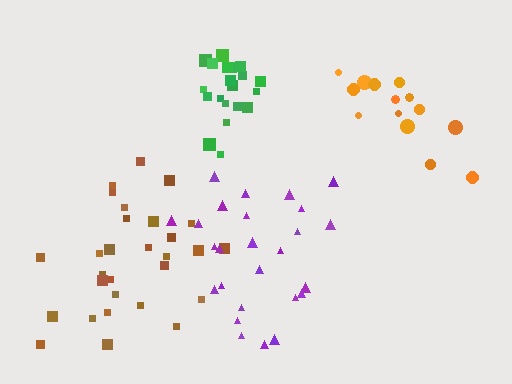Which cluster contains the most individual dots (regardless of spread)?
Brown (29).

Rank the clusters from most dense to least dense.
green, brown, purple, orange.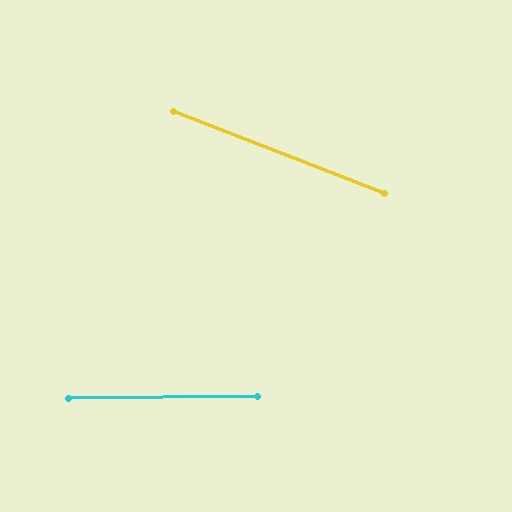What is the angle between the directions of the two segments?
Approximately 22 degrees.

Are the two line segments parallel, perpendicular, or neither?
Neither parallel nor perpendicular — they differ by about 22°.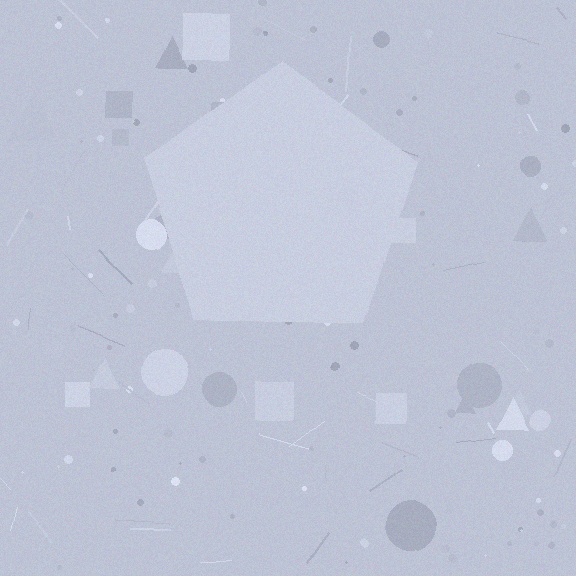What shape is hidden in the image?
A pentagon is hidden in the image.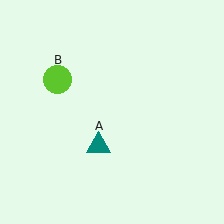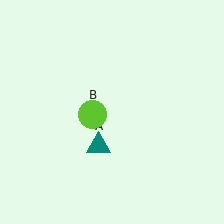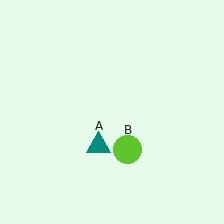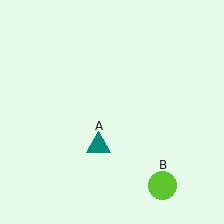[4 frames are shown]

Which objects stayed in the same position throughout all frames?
Teal triangle (object A) remained stationary.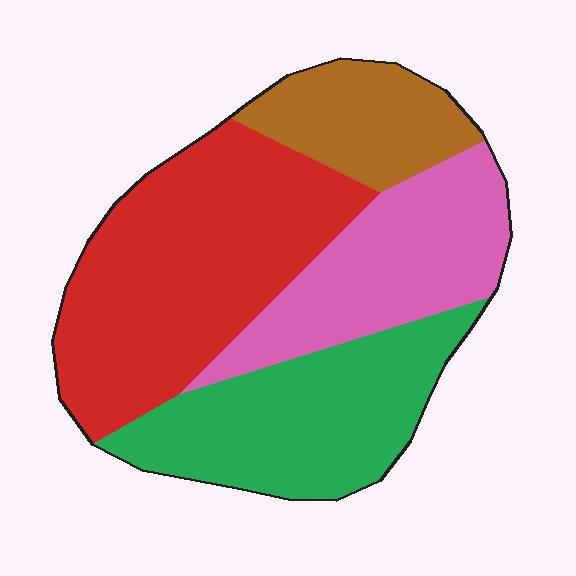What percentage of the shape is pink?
Pink takes up less than a quarter of the shape.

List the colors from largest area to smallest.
From largest to smallest: red, green, pink, brown.